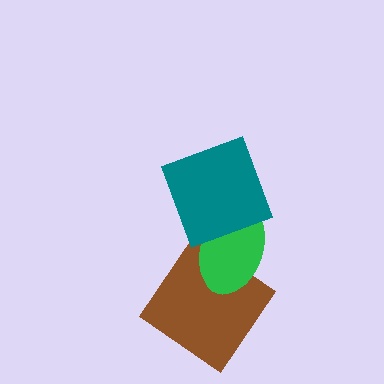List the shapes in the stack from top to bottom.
From top to bottom: the teal square, the green ellipse, the brown diamond.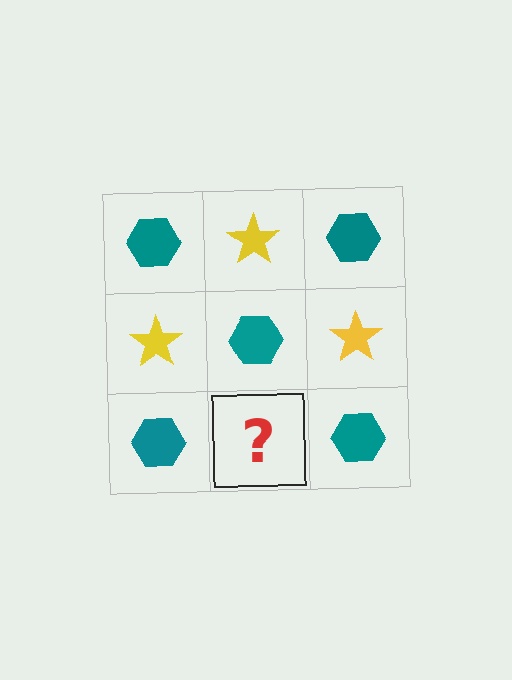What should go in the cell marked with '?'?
The missing cell should contain a yellow star.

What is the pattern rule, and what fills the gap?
The rule is that it alternates teal hexagon and yellow star in a checkerboard pattern. The gap should be filled with a yellow star.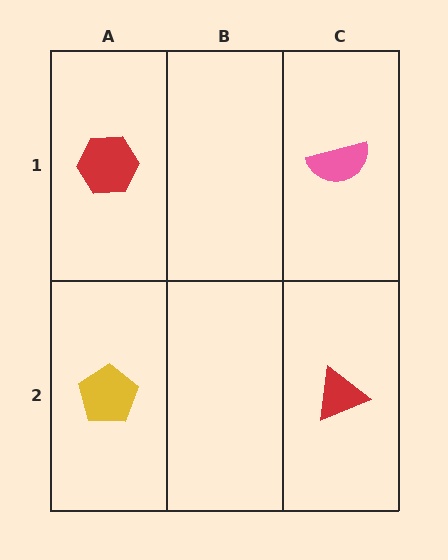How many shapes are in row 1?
2 shapes.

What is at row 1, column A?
A red hexagon.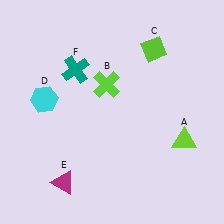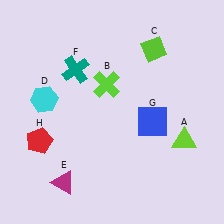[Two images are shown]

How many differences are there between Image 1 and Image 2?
There are 2 differences between the two images.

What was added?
A blue square (G), a red pentagon (H) were added in Image 2.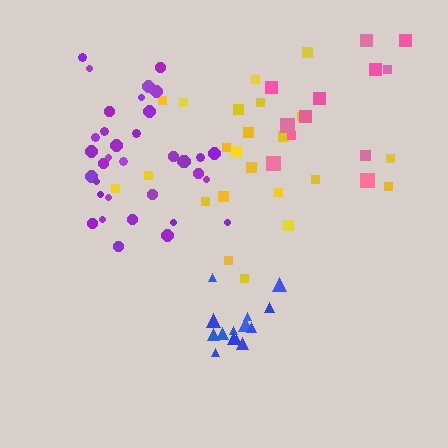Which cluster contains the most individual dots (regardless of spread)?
Purple (35).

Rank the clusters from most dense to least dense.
blue, purple, yellow, pink.